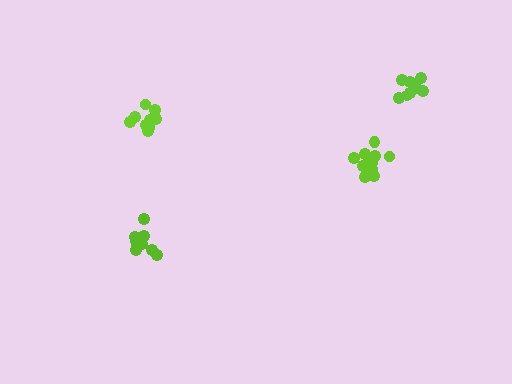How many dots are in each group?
Group 1: 11 dots, Group 2: 8 dots, Group 3: 10 dots, Group 4: 11 dots (40 total).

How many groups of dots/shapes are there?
There are 4 groups.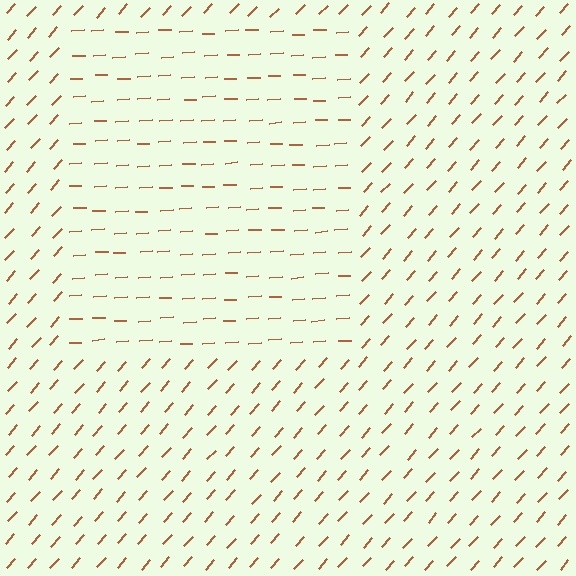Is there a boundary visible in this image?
Yes, there is a texture boundary formed by a change in line orientation.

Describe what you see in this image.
The image is filled with small brown line segments. A rectangle region in the image has lines oriented differently from the surrounding lines, creating a visible texture boundary.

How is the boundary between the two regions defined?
The boundary is defined purely by a change in line orientation (approximately 45 degrees difference). All lines are the same color and thickness.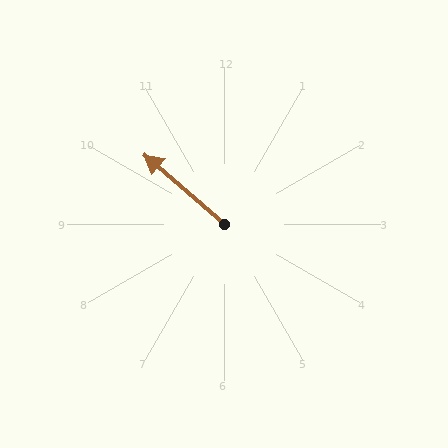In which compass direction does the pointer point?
Northwest.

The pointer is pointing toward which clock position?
Roughly 10 o'clock.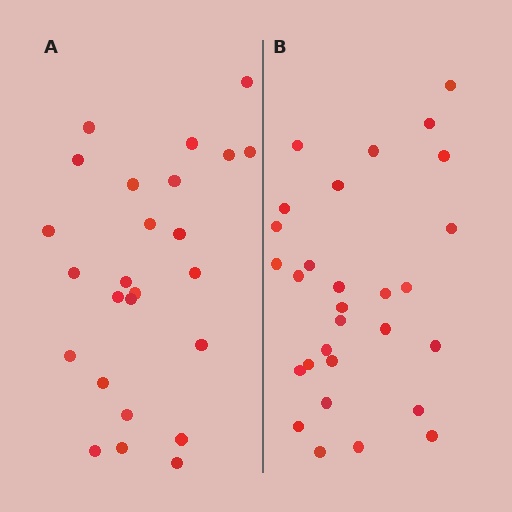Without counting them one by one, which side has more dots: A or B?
Region B (the right region) has more dots.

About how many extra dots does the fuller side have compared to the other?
Region B has about 4 more dots than region A.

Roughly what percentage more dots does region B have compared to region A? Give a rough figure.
About 15% more.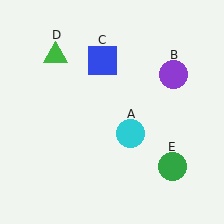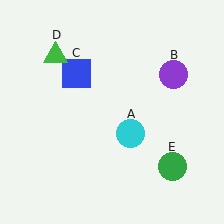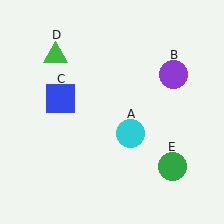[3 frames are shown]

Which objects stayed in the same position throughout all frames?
Cyan circle (object A) and purple circle (object B) and green triangle (object D) and green circle (object E) remained stationary.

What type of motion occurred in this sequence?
The blue square (object C) rotated counterclockwise around the center of the scene.